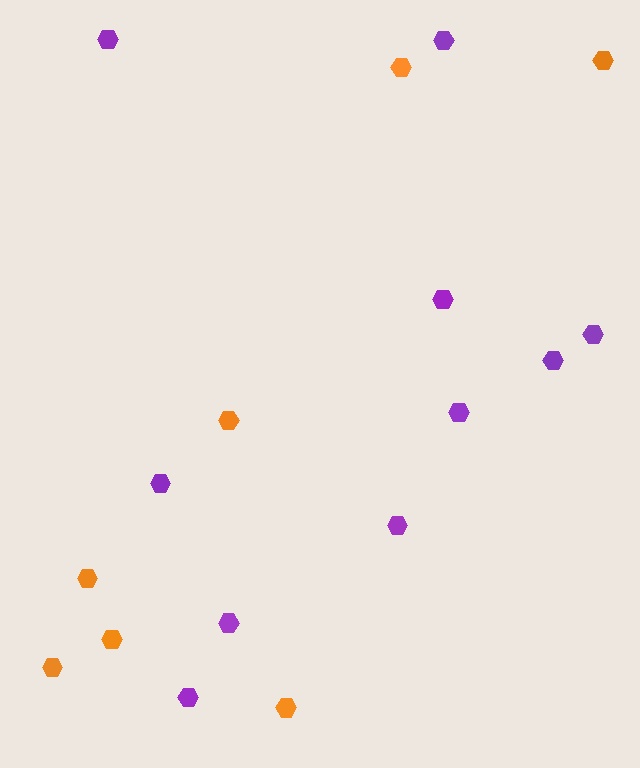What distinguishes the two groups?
There are 2 groups: one group of purple hexagons (10) and one group of orange hexagons (7).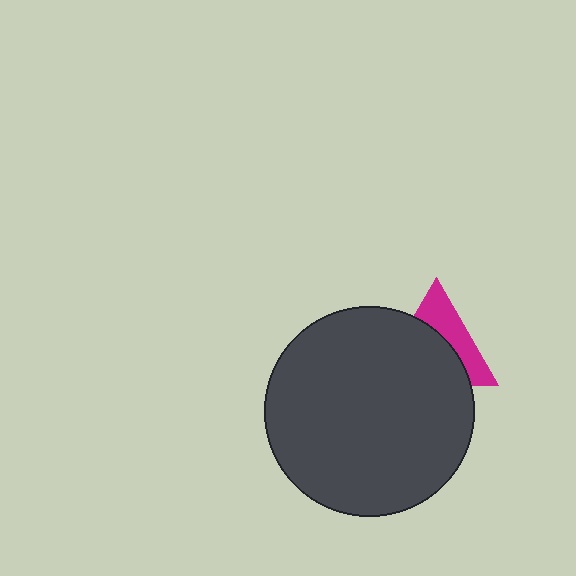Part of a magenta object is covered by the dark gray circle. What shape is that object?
It is a triangle.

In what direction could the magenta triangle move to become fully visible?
The magenta triangle could move up. That would shift it out from behind the dark gray circle entirely.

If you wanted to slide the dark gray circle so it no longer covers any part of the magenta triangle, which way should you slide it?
Slide it down — that is the most direct way to separate the two shapes.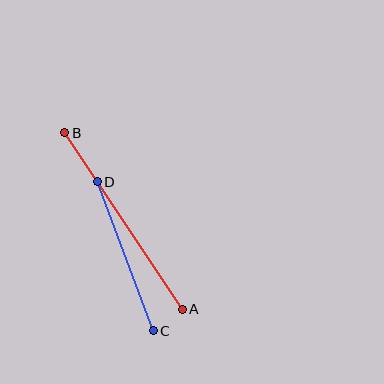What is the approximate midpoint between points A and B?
The midpoint is at approximately (123, 221) pixels.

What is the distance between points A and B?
The distance is approximately 212 pixels.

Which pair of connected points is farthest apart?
Points A and B are farthest apart.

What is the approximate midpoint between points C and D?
The midpoint is at approximately (125, 256) pixels.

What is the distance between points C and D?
The distance is approximately 159 pixels.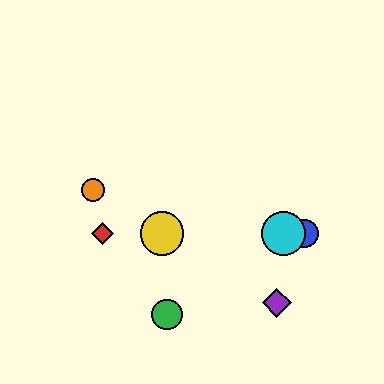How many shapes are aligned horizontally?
4 shapes (the red diamond, the blue circle, the yellow circle, the cyan circle) are aligned horizontally.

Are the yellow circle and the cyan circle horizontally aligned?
Yes, both are at y≈233.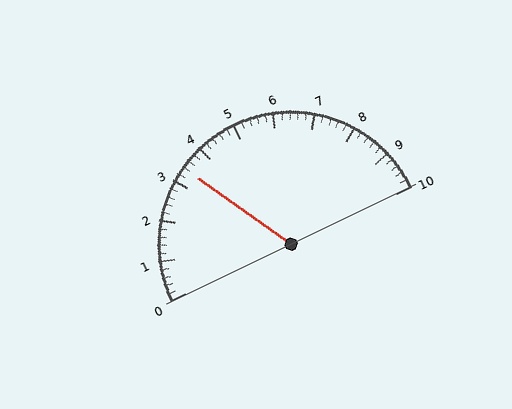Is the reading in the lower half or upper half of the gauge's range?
The reading is in the lower half of the range (0 to 10).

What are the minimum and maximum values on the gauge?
The gauge ranges from 0 to 10.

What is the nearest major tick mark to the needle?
The nearest major tick mark is 3.